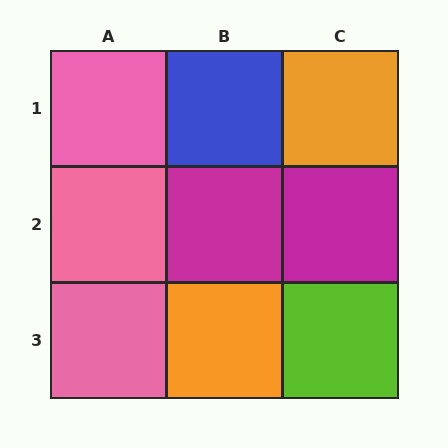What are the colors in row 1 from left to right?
Pink, blue, orange.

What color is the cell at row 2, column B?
Magenta.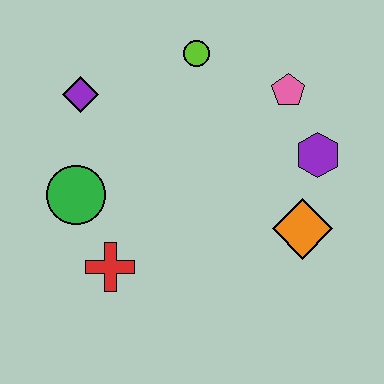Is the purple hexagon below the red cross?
No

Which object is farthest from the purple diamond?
The orange diamond is farthest from the purple diamond.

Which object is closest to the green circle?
The red cross is closest to the green circle.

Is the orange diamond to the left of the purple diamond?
No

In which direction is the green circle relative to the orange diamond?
The green circle is to the left of the orange diamond.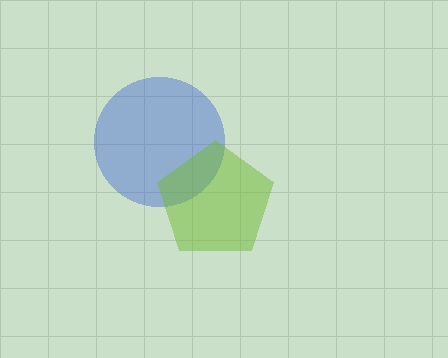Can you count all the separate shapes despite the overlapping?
Yes, there are 2 separate shapes.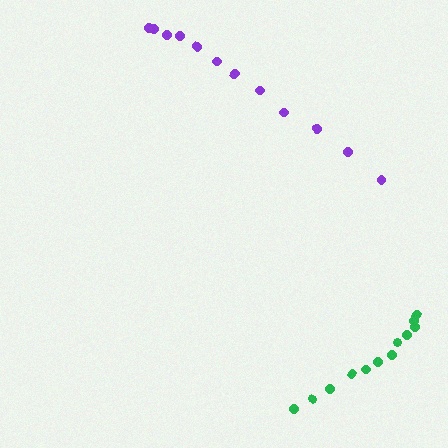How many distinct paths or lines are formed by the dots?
There are 2 distinct paths.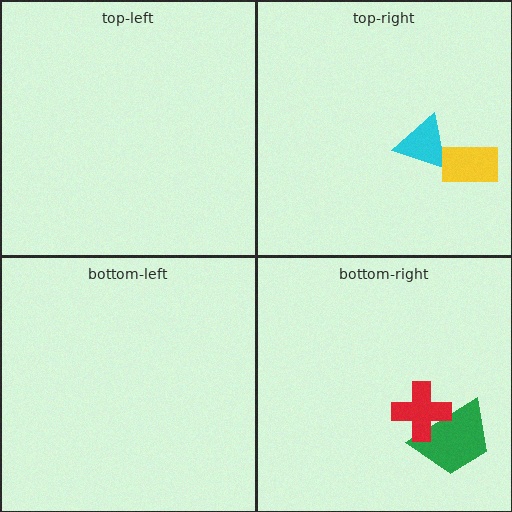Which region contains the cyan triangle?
The top-right region.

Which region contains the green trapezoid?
The bottom-right region.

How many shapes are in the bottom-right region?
2.